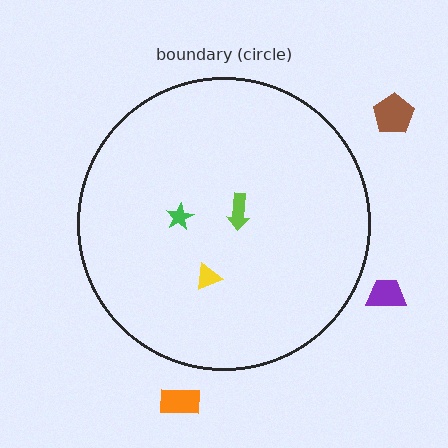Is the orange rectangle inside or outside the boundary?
Outside.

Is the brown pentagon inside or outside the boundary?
Outside.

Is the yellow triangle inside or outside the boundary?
Inside.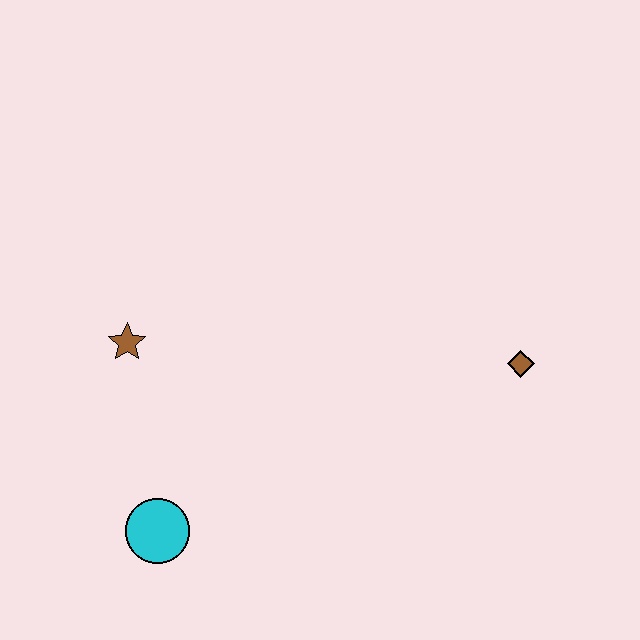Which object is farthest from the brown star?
The brown diamond is farthest from the brown star.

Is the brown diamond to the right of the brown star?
Yes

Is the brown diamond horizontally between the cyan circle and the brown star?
No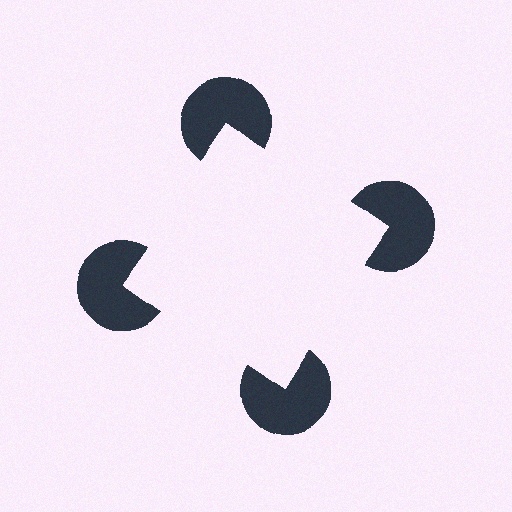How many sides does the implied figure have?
4 sides.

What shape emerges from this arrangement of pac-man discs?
An illusory square — its edges are inferred from the aligned wedge cuts in the pac-man discs, not physically drawn.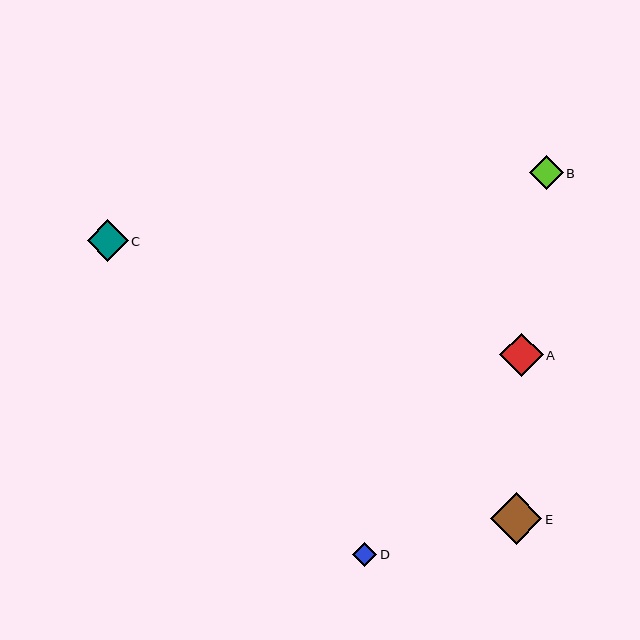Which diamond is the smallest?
Diamond D is the smallest with a size of approximately 24 pixels.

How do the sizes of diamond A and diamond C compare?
Diamond A and diamond C are approximately the same size.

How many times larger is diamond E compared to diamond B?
Diamond E is approximately 1.5 times the size of diamond B.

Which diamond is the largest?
Diamond E is the largest with a size of approximately 51 pixels.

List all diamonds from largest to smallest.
From largest to smallest: E, A, C, B, D.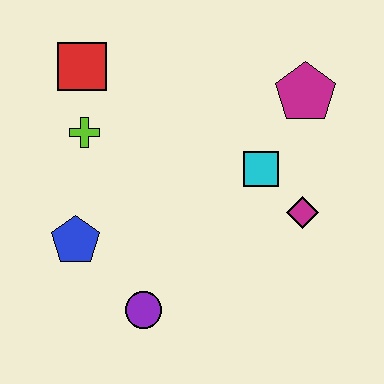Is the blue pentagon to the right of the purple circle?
No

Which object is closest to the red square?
The lime cross is closest to the red square.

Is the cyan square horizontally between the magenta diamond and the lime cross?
Yes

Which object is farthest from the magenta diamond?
The red square is farthest from the magenta diamond.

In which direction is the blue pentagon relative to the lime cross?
The blue pentagon is below the lime cross.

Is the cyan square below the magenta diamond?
No